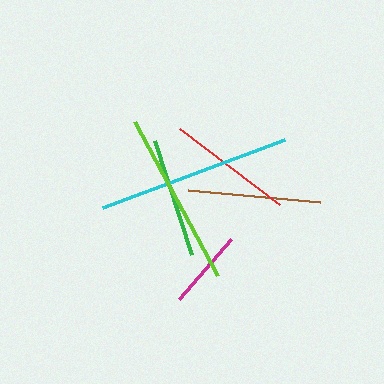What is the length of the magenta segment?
The magenta segment is approximately 79 pixels long.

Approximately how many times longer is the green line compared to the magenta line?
The green line is approximately 1.5 times the length of the magenta line.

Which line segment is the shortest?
The magenta line is the shortest at approximately 79 pixels.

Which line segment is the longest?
The cyan line is the longest at approximately 194 pixels.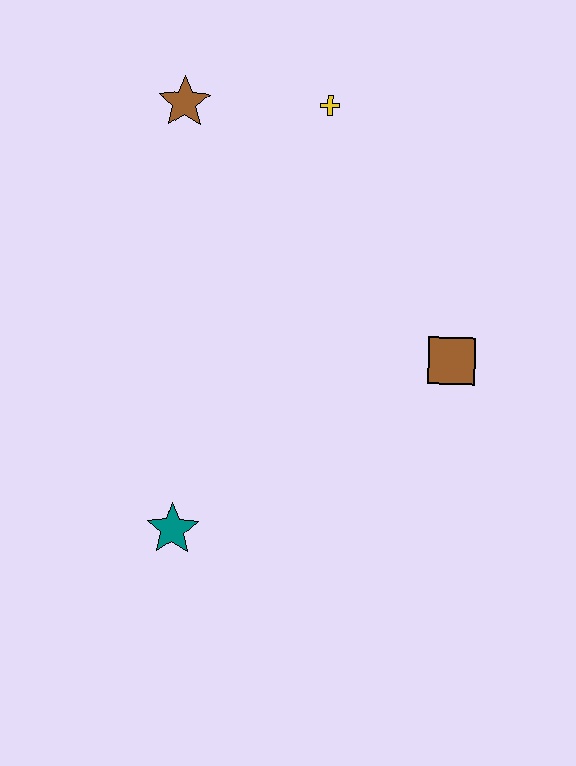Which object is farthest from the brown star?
The teal star is farthest from the brown star.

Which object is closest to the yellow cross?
The brown star is closest to the yellow cross.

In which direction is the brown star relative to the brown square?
The brown star is to the left of the brown square.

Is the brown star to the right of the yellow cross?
No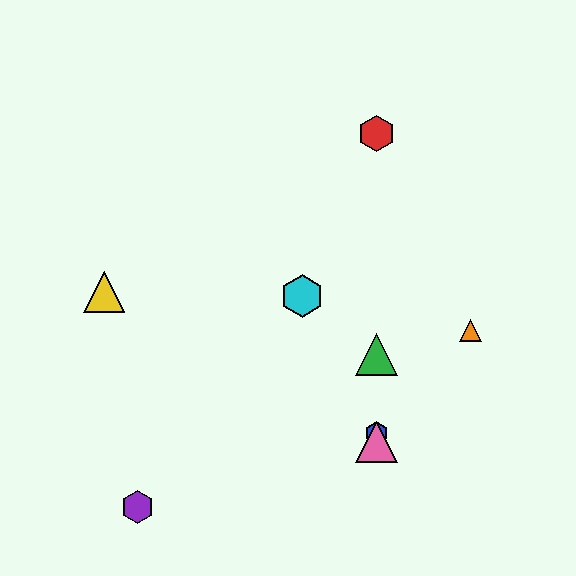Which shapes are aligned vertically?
The red hexagon, the blue hexagon, the green triangle, the pink triangle are aligned vertically.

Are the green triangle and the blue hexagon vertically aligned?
Yes, both are at x≈376.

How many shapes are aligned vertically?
4 shapes (the red hexagon, the blue hexagon, the green triangle, the pink triangle) are aligned vertically.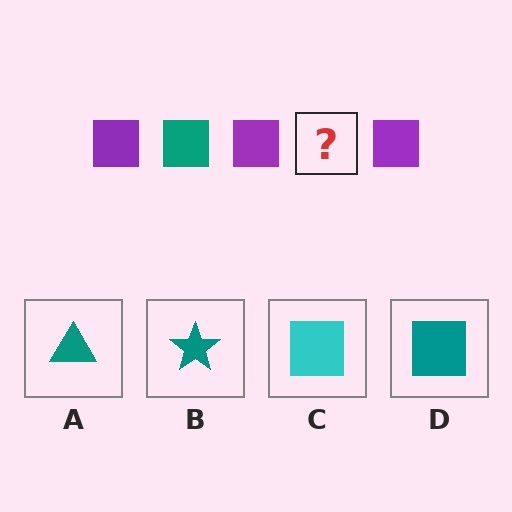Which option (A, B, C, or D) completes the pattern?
D.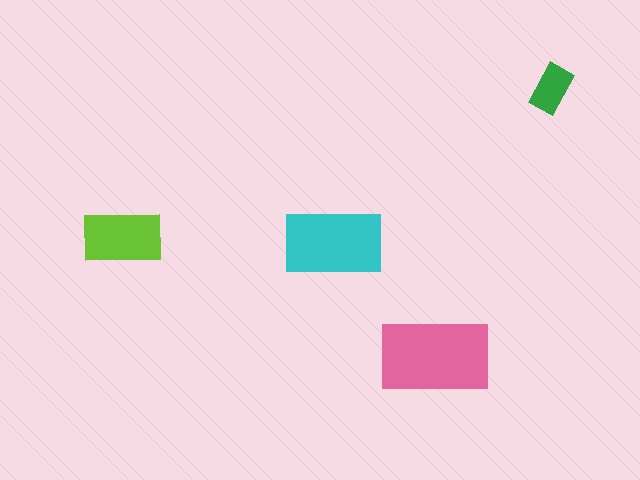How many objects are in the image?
There are 4 objects in the image.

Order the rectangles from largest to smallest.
the pink one, the cyan one, the lime one, the green one.